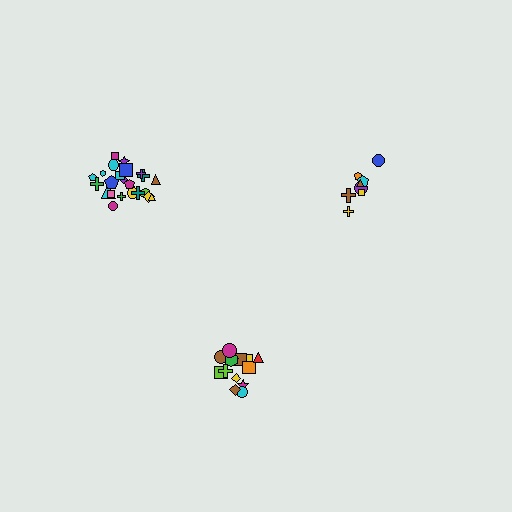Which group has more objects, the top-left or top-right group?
The top-left group.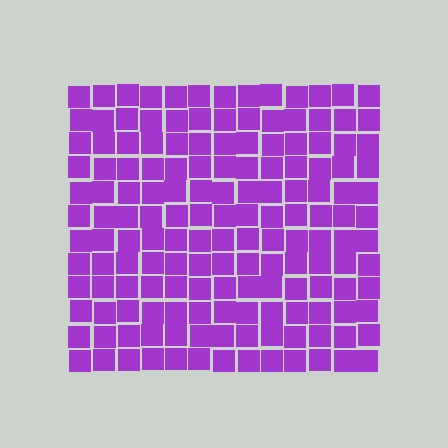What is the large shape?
The large shape is a square.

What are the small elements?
The small elements are squares.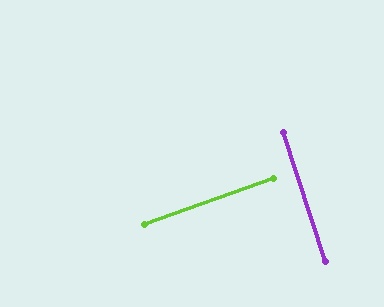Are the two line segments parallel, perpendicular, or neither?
Perpendicular — they meet at approximately 88°.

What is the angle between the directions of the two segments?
Approximately 88 degrees.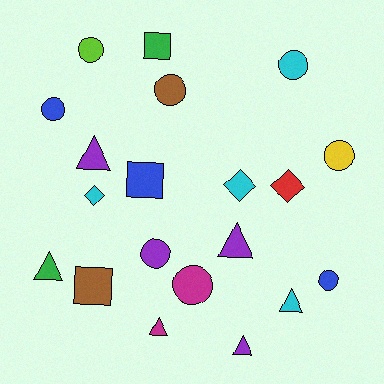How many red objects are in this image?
There is 1 red object.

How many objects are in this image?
There are 20 objects.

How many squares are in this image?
There are 3 squares.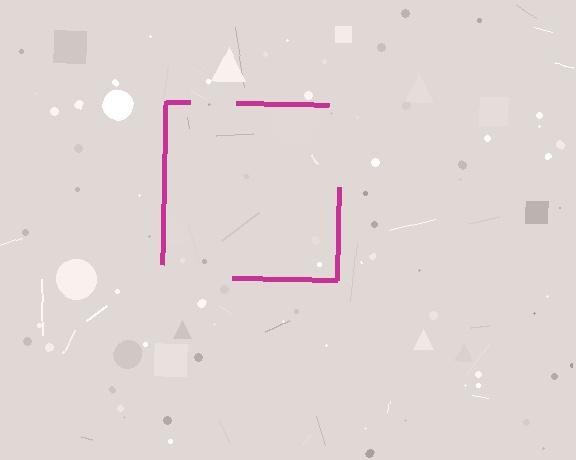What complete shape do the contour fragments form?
The contour fragments form a square.